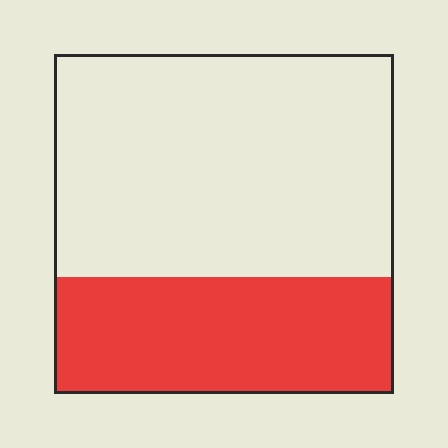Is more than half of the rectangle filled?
No.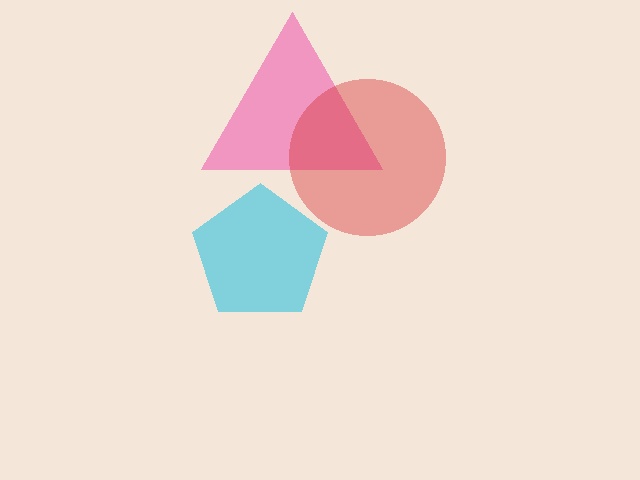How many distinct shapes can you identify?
There are 3 distinct shapes: a pink triangle, a cyan pentagon, a red circle.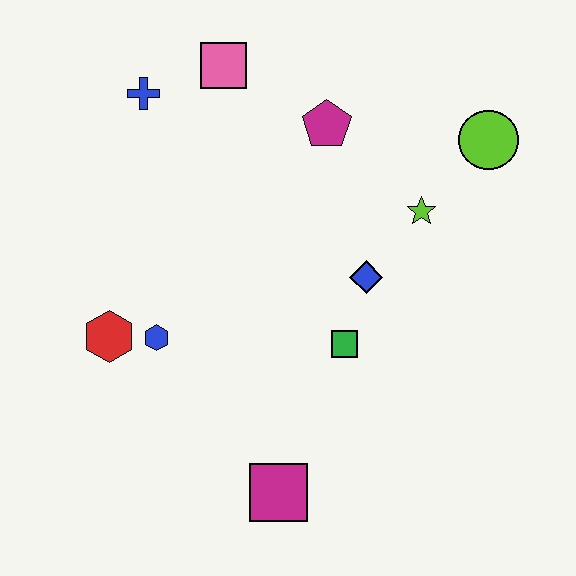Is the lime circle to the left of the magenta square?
No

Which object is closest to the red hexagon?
The blue hexagon is closest to the red hexagon.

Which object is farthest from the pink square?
The magenta square is farthest from the pink square.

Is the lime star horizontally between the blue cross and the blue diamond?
No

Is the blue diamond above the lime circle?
No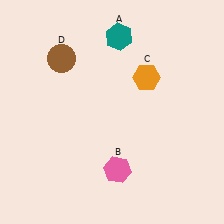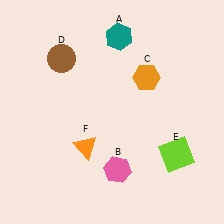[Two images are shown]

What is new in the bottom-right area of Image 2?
A lime square (E) was added in the bottom-right area of Image 2.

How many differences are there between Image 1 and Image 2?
There are 2 differences between the two images.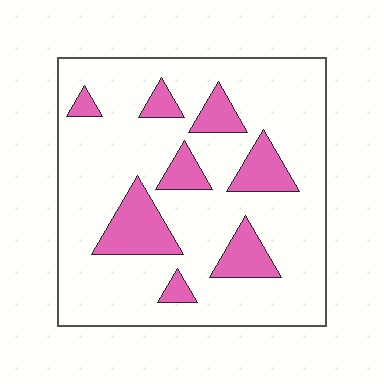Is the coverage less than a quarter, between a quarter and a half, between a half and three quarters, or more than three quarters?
Less than a quarter.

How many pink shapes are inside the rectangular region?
8.